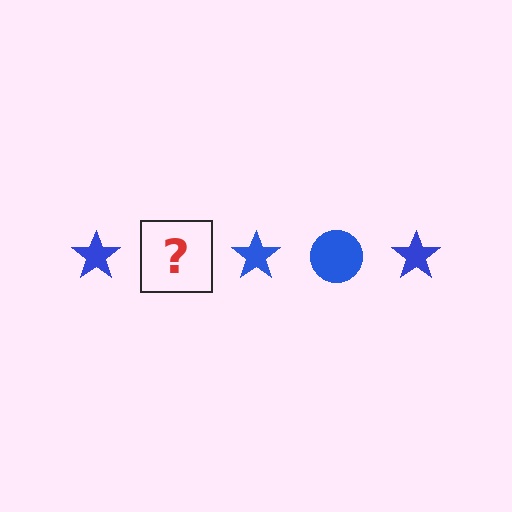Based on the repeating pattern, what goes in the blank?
The blank should be a blue circle.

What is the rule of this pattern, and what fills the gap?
The rule is that the pattern cycles through star, circle shapes in blue. The gap should be filled with a blue circle.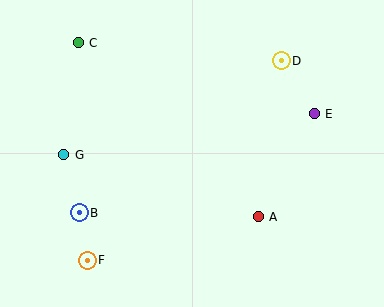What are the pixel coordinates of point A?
Point A is at (258, 217).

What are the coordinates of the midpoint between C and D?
The midpoint between C and D is at (180, 52).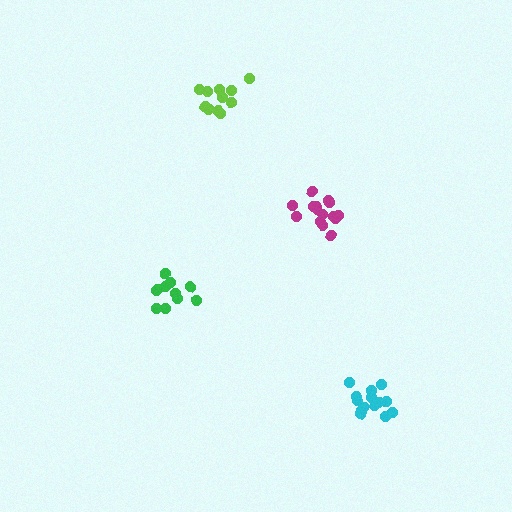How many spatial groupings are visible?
There are 4 spatial groupings.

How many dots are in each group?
Group 1: 15 dots, Group 2: 15 dots, Group 3: 11 dots, Group 4: 11 dots (52 total).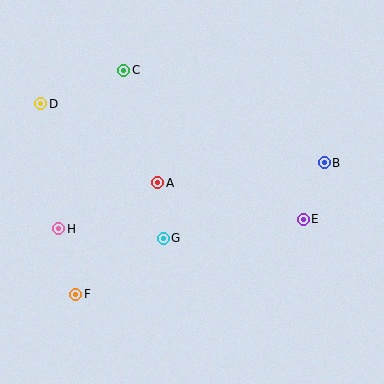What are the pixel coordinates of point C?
Point C is at (124, 70).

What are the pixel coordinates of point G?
Point G is at (163, 238).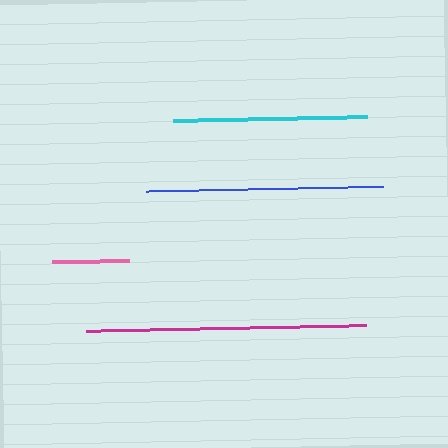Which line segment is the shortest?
The pink line is the shortest at approximately 77 pixels.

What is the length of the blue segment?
The blue segment is approximately 237 pixels long.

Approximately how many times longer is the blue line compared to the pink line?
The blue line is approximately 3.1 times the length of the pink line.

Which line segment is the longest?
The magenta line is the longest at approximately 280 pixels.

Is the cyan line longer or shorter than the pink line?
The cyan line is longer than the pink line.